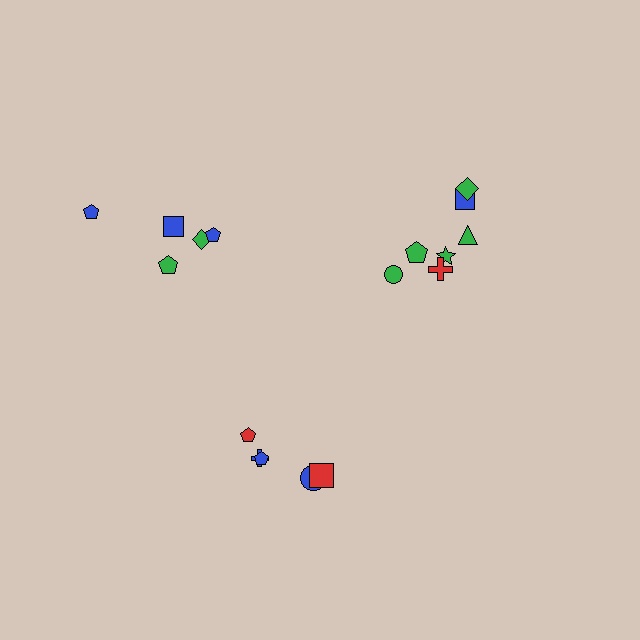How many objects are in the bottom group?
There are 5 objects.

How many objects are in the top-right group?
There are 7 objects.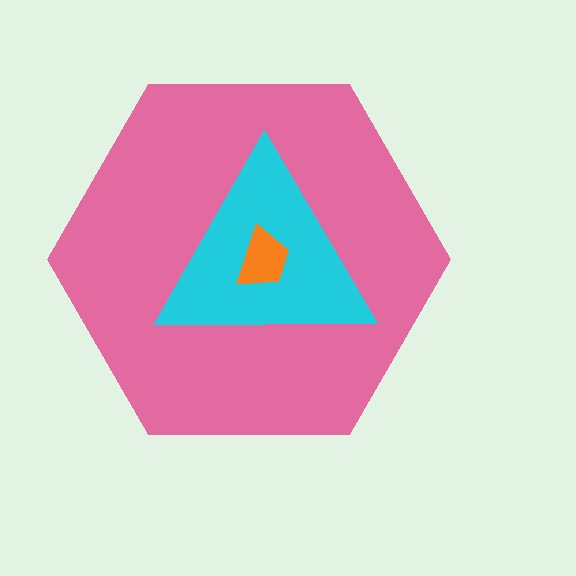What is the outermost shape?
The pink hexagon.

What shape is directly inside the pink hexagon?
The cyan triangle.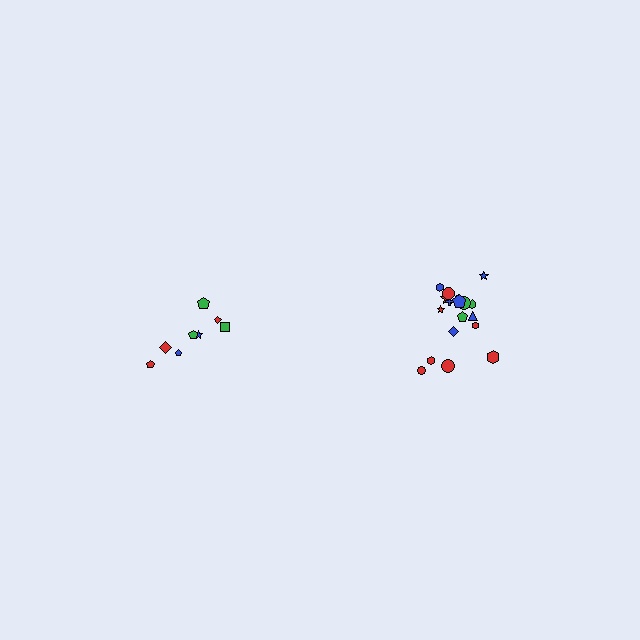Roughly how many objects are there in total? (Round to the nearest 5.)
Roughly 25 objects in total.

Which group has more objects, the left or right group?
The right group.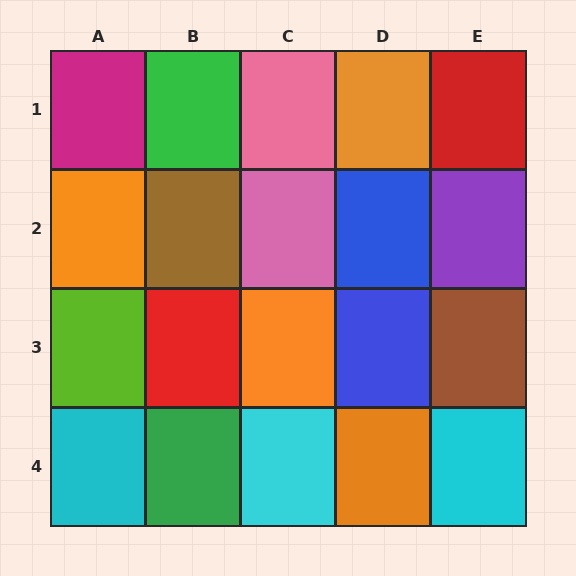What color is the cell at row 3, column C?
Orange.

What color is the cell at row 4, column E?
Cyan.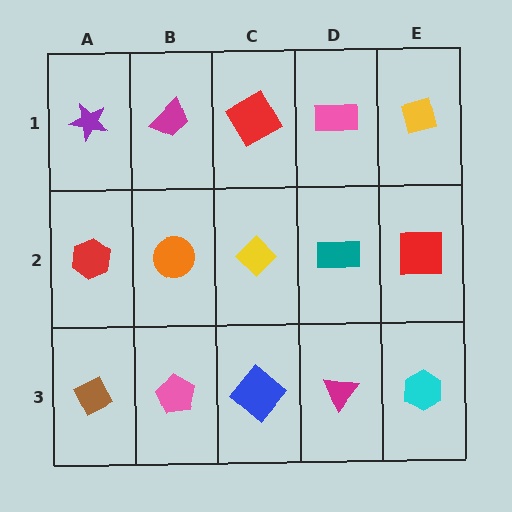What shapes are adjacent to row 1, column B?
An orange circle (row 2, column B), a purple star (row 1, column A), a red diamond (row 1, column C).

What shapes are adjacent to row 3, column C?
A yellow diamond (row 2, column C), a pink pentagon (row 3, column B), a magenta triangle (row 3, column D).